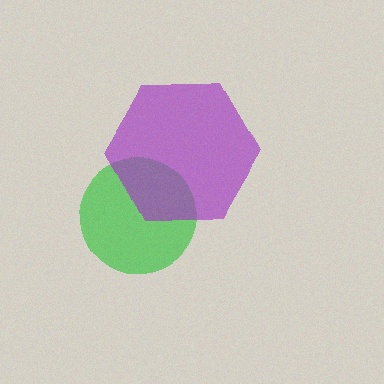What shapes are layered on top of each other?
The layered shapes are: a green circle, a purple hexagon.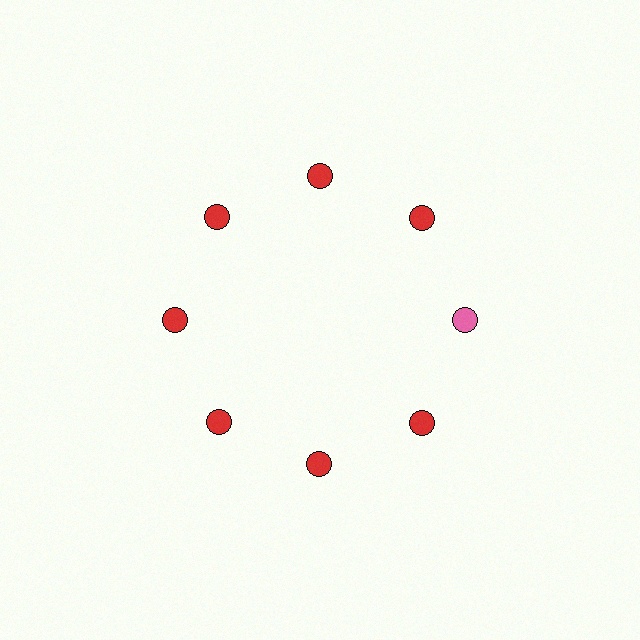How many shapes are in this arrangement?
There are 8 shapes arranged in a ring pattern.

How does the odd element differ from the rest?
It has a different color: pink instead of red.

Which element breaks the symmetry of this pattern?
The pink circle at roughly the 3 o'clock position breaks the symmetry. All other shapes are red circles.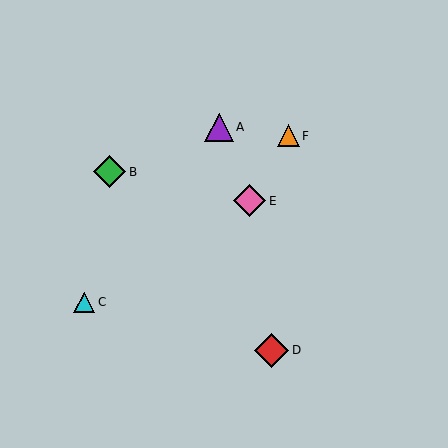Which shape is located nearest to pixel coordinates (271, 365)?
The red diamond (labeled D) at (272, 350) is nearest to that location.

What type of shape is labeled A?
Shape A is a purple triangle.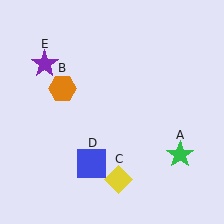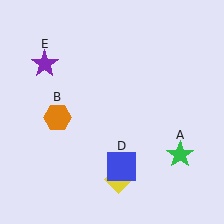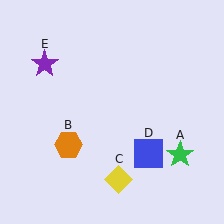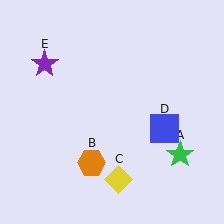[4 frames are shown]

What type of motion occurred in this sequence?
The orange hexagon (object B), blue square (object D) rotated counterclockwise around the center of the scene.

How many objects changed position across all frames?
2 objects changed position: orange hexagon (object B), blue square (object D).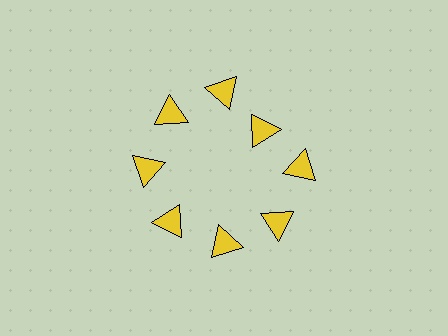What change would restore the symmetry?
The symmetry would be restored by moving it outward, back onto the ring so that all 8 triangles sit at equal angles and equal distance from the center.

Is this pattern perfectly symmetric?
No. The 8 yellow triangles are arranged in a ring, but one element near the 2 o'clock position is pulled inward toward the center, breaking the 8-fold rotational symmetry.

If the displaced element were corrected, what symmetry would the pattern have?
It would have 8-fold rotational symmetry — the pattern would map onto itself every 45 degrees.